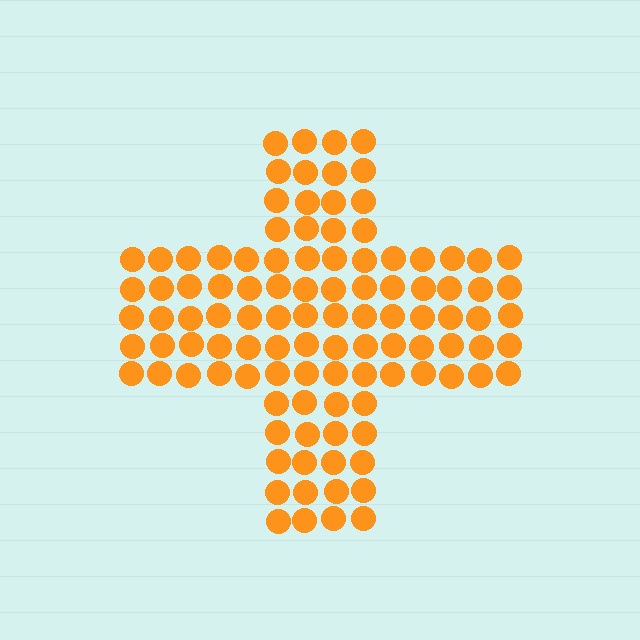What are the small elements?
The small elements are circles.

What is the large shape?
The large shape is a cross.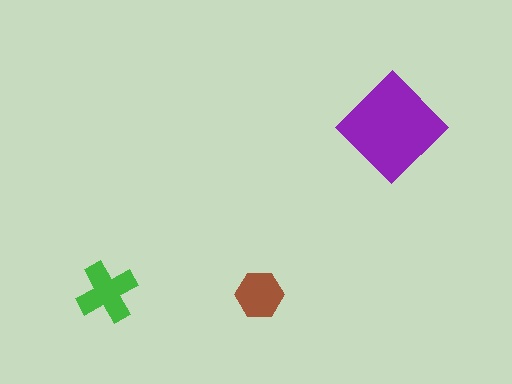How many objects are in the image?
There are 3 objects in the image.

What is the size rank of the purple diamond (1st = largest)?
1st.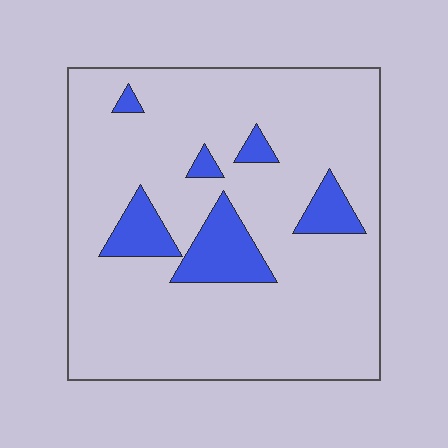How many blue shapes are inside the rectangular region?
6.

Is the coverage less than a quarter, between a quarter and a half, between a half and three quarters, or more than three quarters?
Less than a quarter.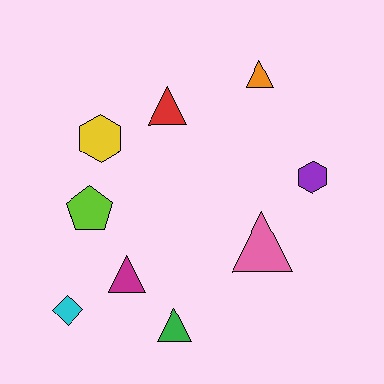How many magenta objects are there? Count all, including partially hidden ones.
There is 1 magenta object.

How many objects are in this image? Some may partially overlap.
There are 9 objects.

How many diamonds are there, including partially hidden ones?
There is 1 diamond.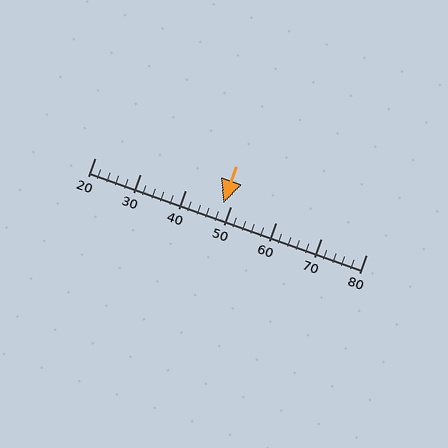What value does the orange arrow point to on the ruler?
The orange arrow points to approximately 48.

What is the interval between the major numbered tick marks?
The major tick marks are spaced 10 units apart.